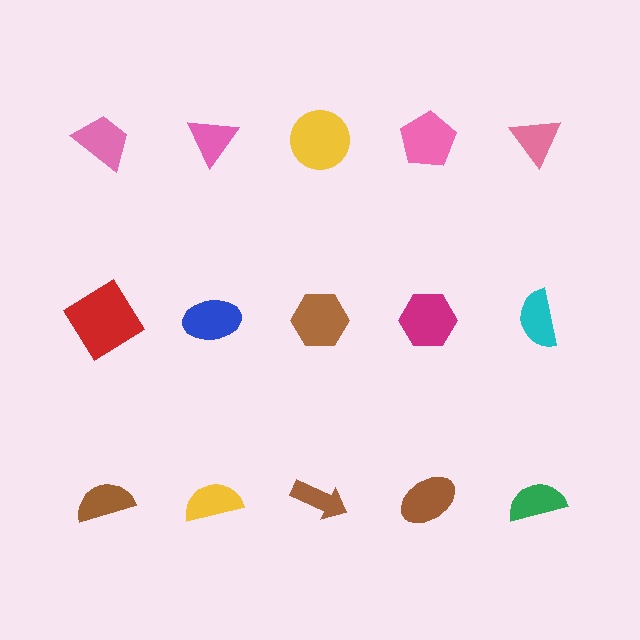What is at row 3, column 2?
A yellow semicircle.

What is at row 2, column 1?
A red diamond.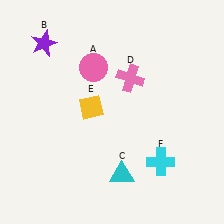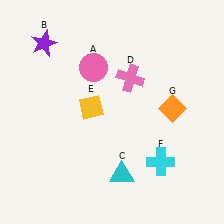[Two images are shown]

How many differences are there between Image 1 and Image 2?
There is 1 difference between the two images.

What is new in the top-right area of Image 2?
An orange diamond (G) was added in the top-right area of Image 2.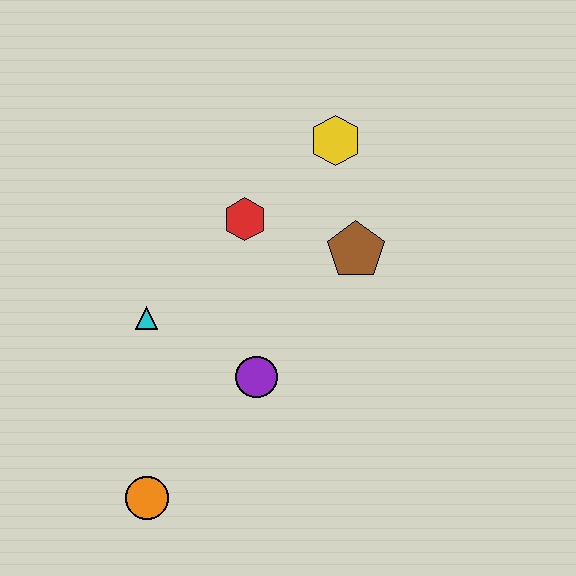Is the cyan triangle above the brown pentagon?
No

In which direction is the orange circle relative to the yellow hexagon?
The orange circle is below the yellow hexagon.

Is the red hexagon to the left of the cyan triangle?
No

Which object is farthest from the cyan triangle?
The yellow hexagon is farthest from the cyan triangle.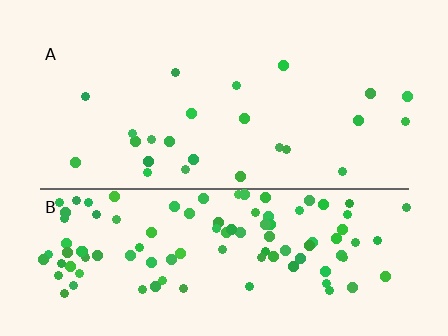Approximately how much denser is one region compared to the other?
Approximately 4.6× — region B over region A.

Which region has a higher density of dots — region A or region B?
B (the bottom).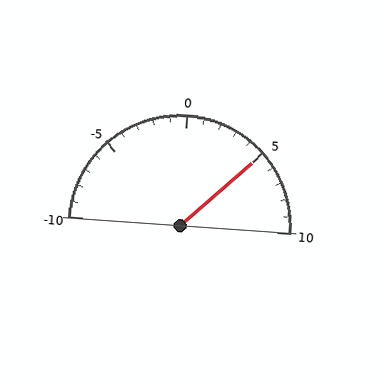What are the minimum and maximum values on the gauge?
The gauge ranges from -10 to 10.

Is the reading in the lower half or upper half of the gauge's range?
The reading is in the upper half of the range (-10 to 10).